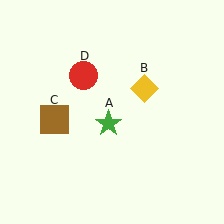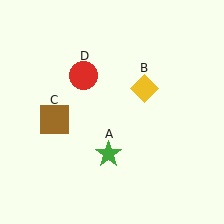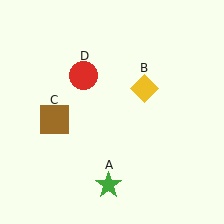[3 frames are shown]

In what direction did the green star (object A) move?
The green star (object A) moved down.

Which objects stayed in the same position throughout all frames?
Yellow diamond (object B) and brown square (object C) and red circle (object D) remained stationary.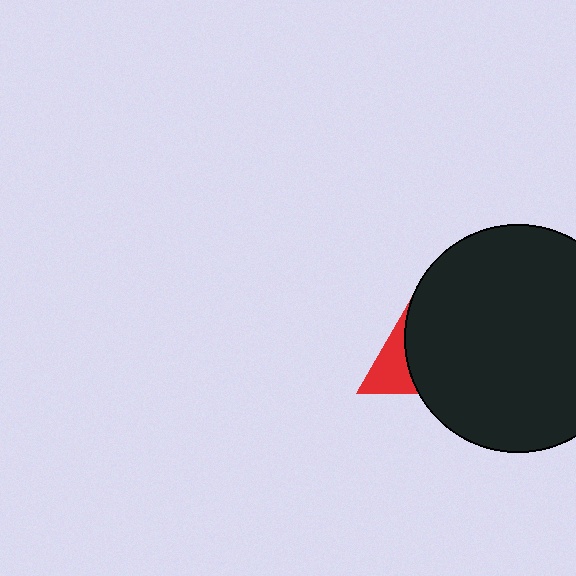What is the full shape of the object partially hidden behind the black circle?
The partially hidden object is a red triangle.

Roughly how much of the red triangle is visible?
A small part of it is visible (roughly 33%).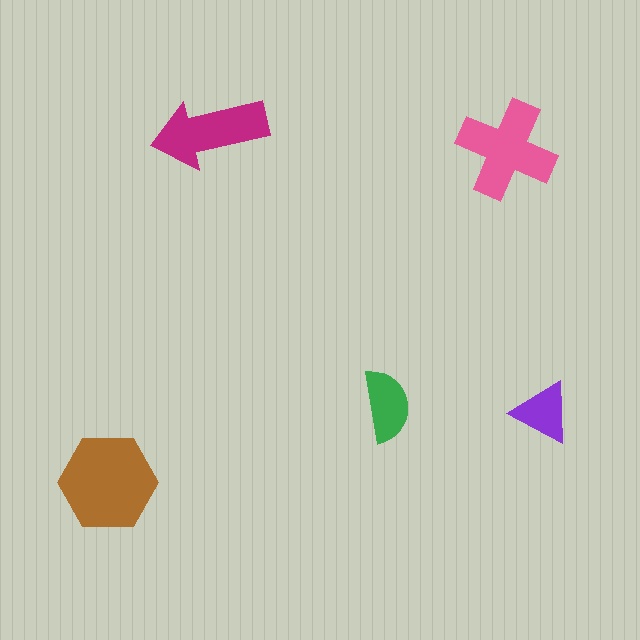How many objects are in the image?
There are 5 objects in the image.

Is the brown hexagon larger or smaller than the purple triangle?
Larger.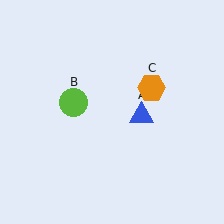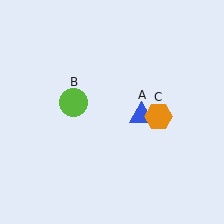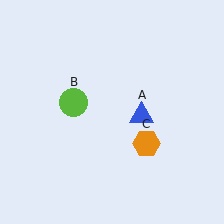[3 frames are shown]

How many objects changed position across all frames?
1 object changed position: orange hexagon (object C).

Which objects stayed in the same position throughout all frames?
Blue triangle (object A) and lime circle (object B) remained stationary.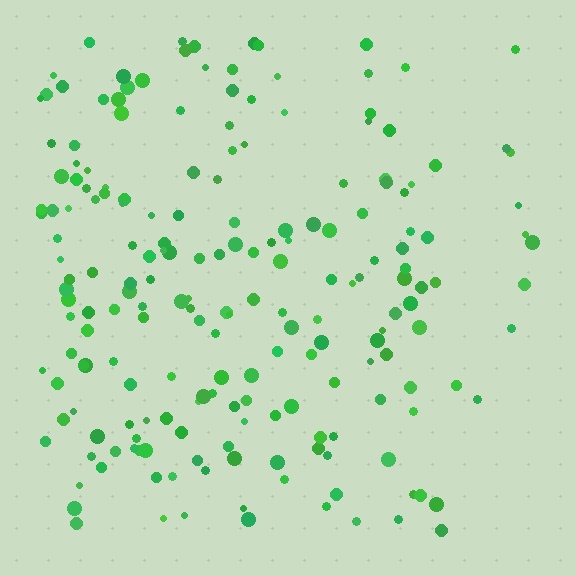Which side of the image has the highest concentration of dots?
The left.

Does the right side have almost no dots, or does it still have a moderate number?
Still a moderate number, just noticeably fewer than the left.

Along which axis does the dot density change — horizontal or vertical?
Horizontal.